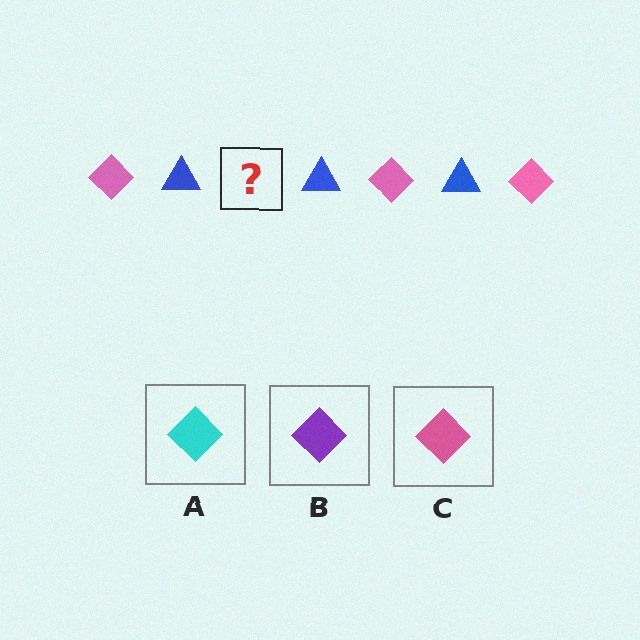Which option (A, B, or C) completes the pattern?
C.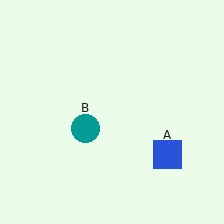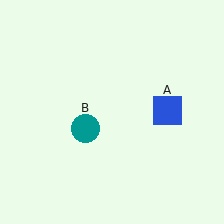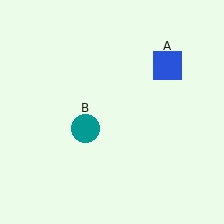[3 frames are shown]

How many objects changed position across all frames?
1 object changed position: blue square (object A).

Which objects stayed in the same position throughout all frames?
Teal circle (object B) remained stationary.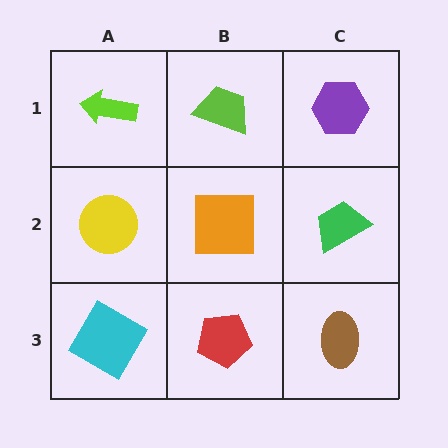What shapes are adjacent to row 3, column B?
An orange square (row 2, column B), a cyan diamond (row 3, column A), a brown ellipse (row 3, column C).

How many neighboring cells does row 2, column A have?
3.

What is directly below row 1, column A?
A yellow circle.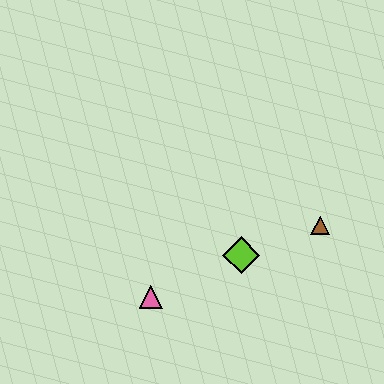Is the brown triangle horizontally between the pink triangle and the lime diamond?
No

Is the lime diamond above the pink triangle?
Yes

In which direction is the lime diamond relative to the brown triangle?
The lime diamond is to the left of the brown triangle.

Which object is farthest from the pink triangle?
The brown triangle is farthest from the pink triangle.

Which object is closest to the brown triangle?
The lime diamond is closest to the brown triangle.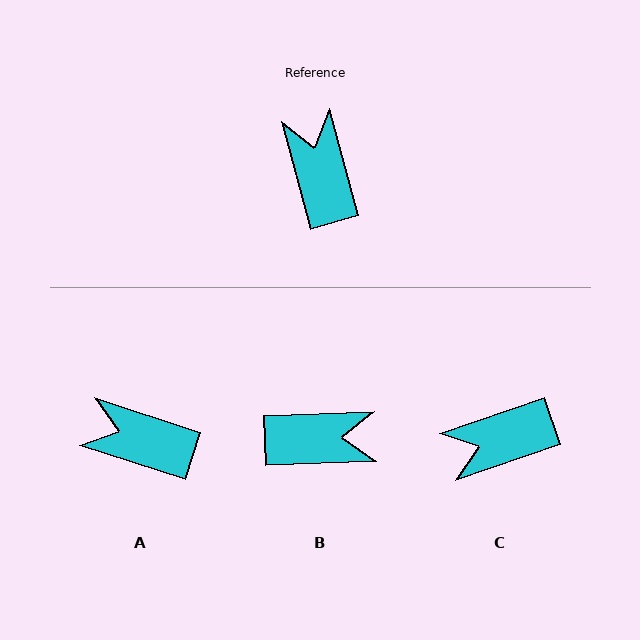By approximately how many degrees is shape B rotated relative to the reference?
Approximately 103 degrees clockwise.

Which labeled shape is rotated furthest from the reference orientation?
B, about 103 degrees away.